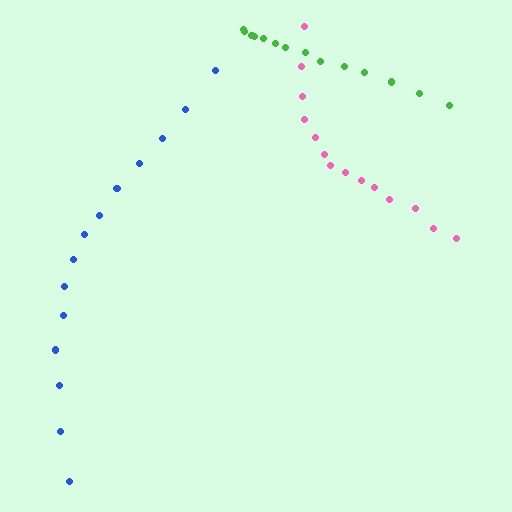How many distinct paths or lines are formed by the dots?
There are 3 distinct paths.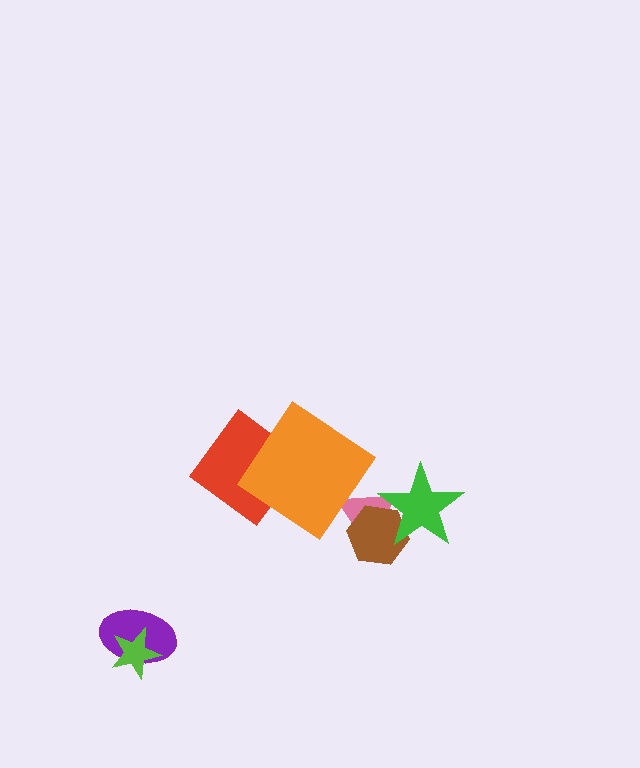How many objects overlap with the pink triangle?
3 objects overlap with the pink triangle.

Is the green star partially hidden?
No, no other shape covers it.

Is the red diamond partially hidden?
Yes, it is partially covered by another shape.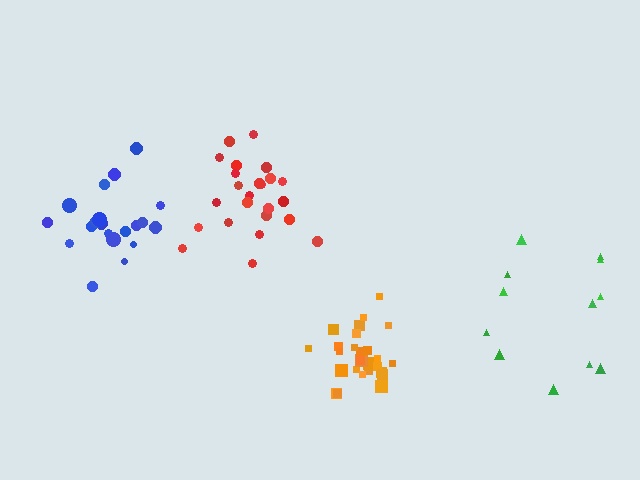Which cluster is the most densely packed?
Orange.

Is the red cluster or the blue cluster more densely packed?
Blue.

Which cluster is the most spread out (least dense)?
Green.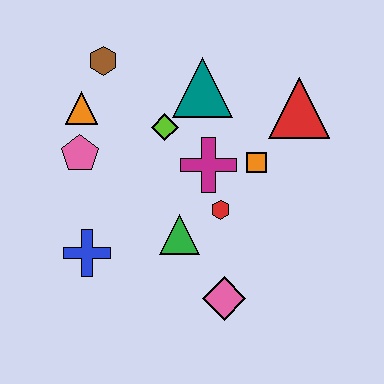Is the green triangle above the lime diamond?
No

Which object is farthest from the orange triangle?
The pink diamond is farthest from the orange triangle.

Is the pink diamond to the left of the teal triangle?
No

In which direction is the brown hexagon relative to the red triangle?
The brown hexagon is to the left of the red triangle.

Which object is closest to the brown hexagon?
The orange triangle is closest to the brown hexagon.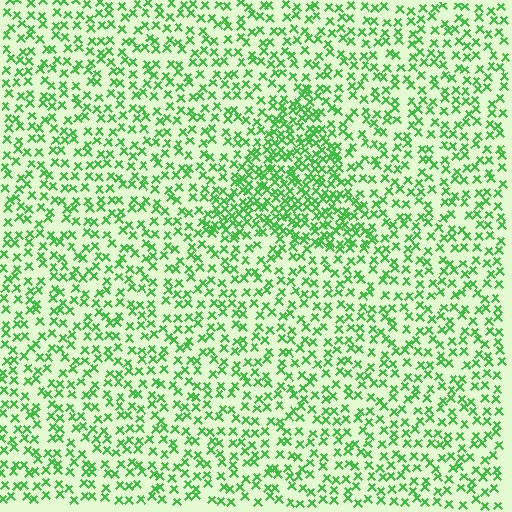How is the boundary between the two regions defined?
The boundary is defined by a change in element density (approximately 2.0x ratio). All elements are the same color, size, and shape.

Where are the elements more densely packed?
The elements are more densely packed inside the triangle boundary.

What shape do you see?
I see a triangle.